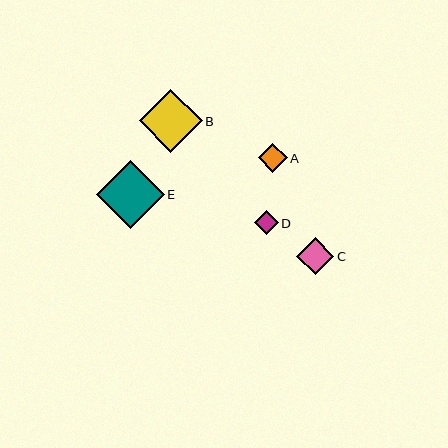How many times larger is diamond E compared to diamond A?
Diamond E is approximately 2.4 times the size of diamond A.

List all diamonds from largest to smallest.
From largest to smallest: E, B, C, A, D.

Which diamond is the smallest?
Diamond D is the smallest with a size of approximately 23 pixels.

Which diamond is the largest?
Diamond E is the largest with a size of approximately 68 pixels.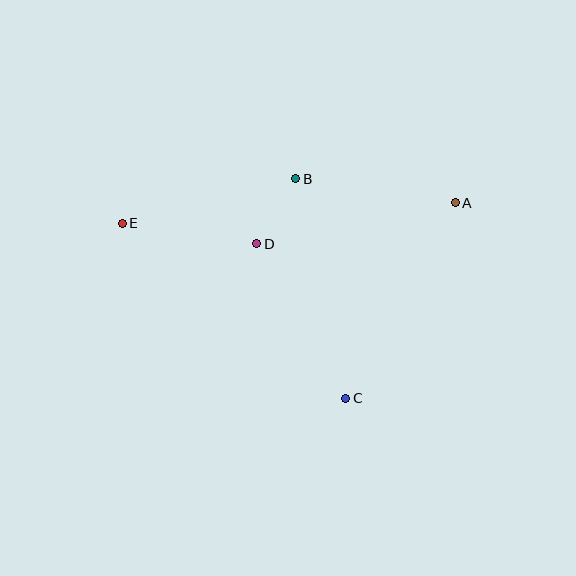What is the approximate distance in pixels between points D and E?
The distance between D and E is approximately 136 pixels.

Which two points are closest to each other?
Points B and D are closest to each other.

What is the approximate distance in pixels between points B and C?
The distance between B and C is approximately 225 pixels.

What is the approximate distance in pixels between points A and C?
The distance between A and C is approximately 224 pixels.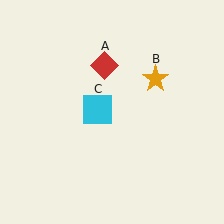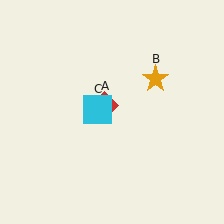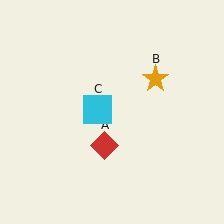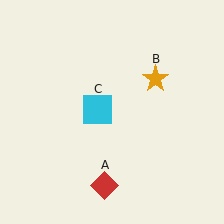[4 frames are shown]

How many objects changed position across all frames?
1 object changed position: red diamond (object A).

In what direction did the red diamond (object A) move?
The red diamond (object A) moved down.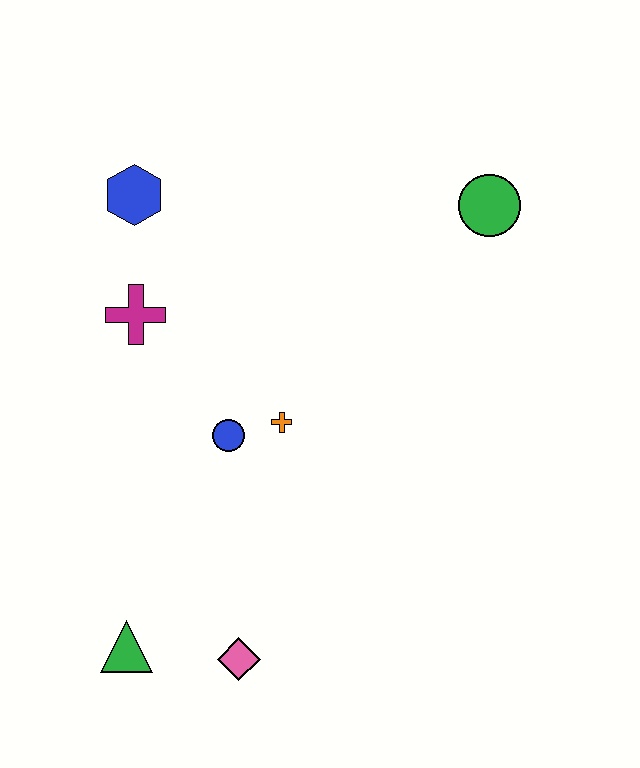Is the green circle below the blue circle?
No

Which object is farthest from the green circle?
The green triangle is farthest from the green circle.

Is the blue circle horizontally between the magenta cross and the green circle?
Yes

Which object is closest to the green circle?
The orange cross is closest to the green circle.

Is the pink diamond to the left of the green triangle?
No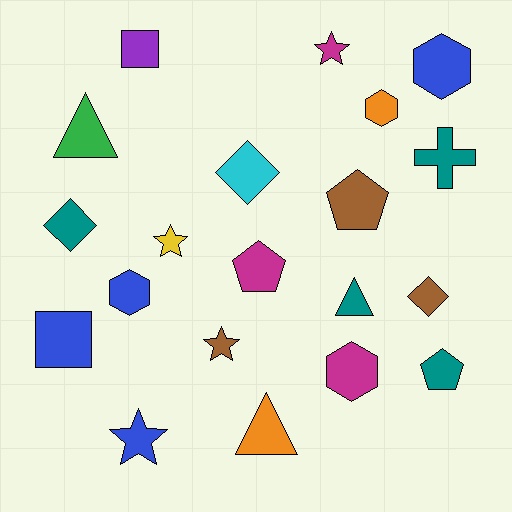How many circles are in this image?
There are no circles.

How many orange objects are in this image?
There are 2 orange objects.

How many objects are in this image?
There are 20 objects.